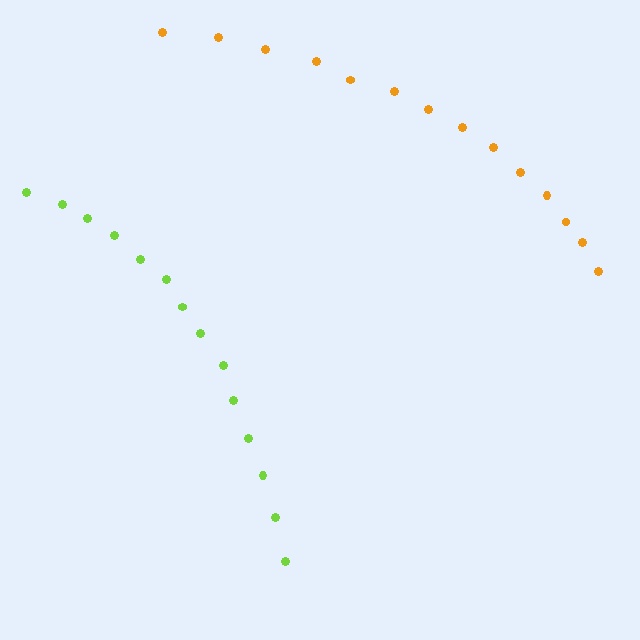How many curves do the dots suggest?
There are 2 distinct paths.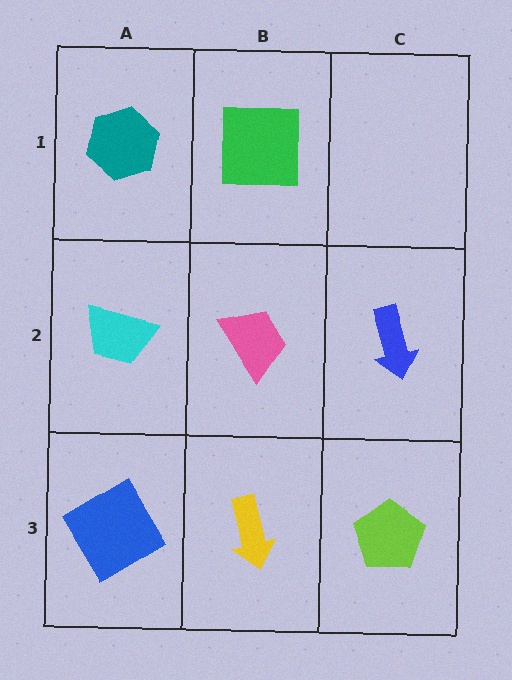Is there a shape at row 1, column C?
No, that cell is empty.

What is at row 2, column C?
A blue arrow.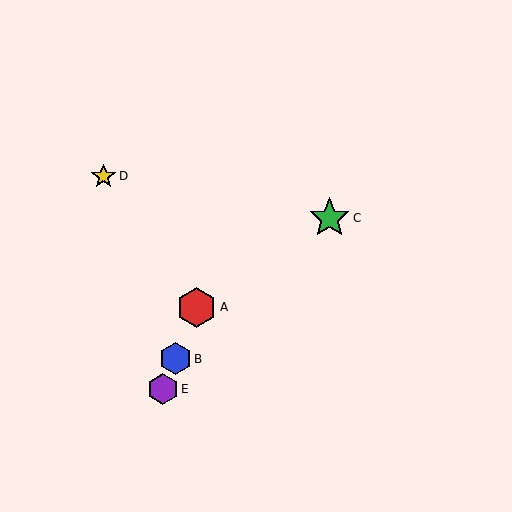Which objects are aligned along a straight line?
Objects A, B, E are aligned along a straight line.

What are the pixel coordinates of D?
Object D is at (104, 176).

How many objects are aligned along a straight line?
3 objects (A, B, E) are aligned along a straight line.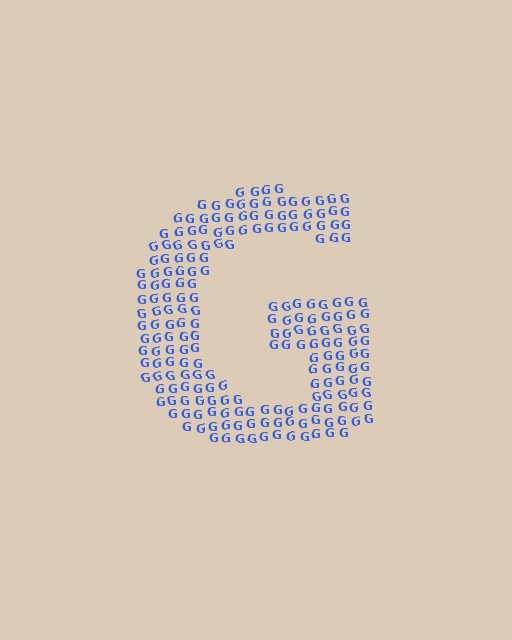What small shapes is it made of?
It is made of small letter G's.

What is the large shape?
The large shape is the letter G.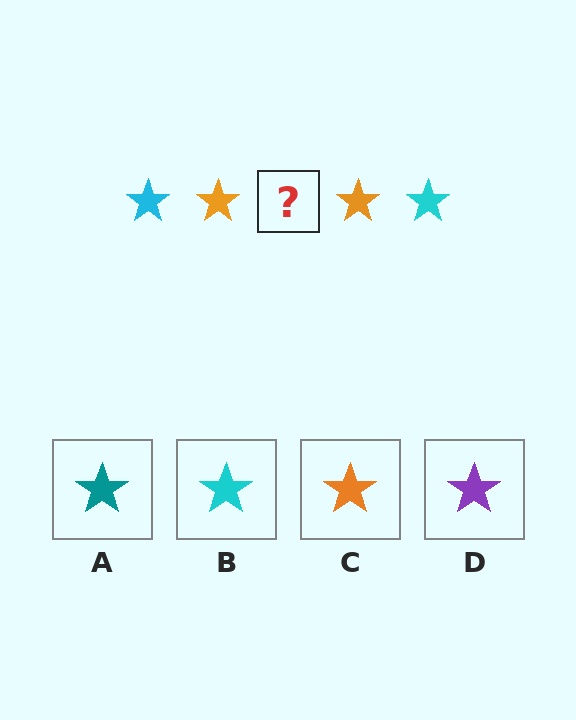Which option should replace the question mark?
Option B.